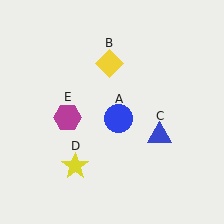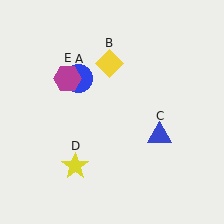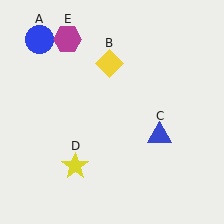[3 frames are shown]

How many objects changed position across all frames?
2 objects changed position: blue circle (object A), magenta hexagon (object E).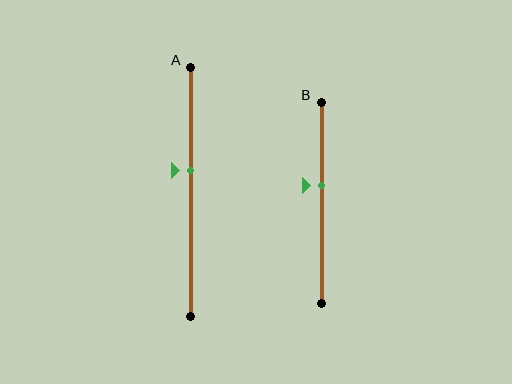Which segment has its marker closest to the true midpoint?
Segment B has its marker closest to the true midpoint.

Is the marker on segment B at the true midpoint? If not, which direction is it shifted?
No, the marker on segment B is shifted upward by about 8% of the segment length.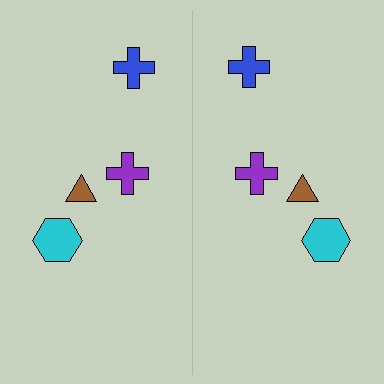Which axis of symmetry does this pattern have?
The pattern has a vertical axis of symmetry running through the center of the image.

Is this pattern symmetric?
Yes, this pattern has bilateral (reflection) symmetry.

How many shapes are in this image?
There are 8 shapes in this image.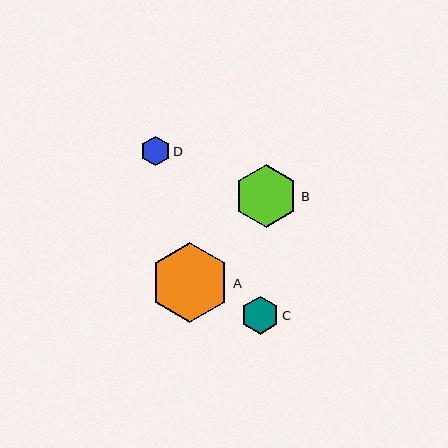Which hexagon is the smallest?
Hexagon D is the smallest with a size of approximately 30 pixels.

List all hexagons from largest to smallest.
From largest to smallest: A, B, C, D.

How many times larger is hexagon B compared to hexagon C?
Hexagon B is approximately 1.7 times the size of hexagon C.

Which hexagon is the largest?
Hexagon A is the largest with a size of approximately 79 pixels.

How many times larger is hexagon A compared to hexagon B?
Hexagon A is approximately 1.3 times the size of hexagon B.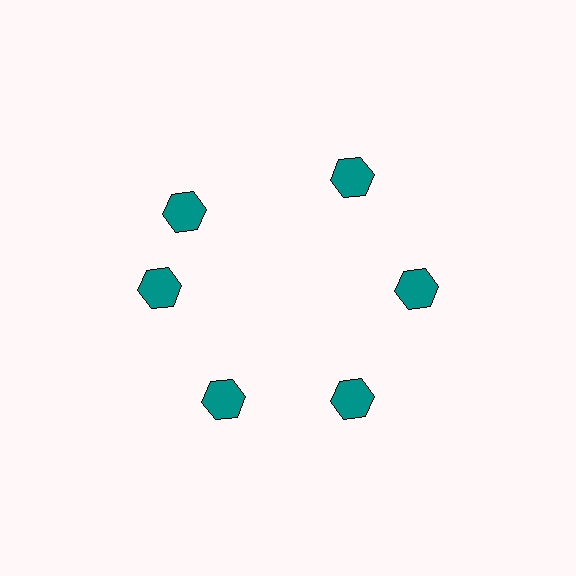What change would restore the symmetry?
The symmetry would be restored by rotating it back into even spacing with its neighbors so that all 6 hexagons sit at equal angles and equal distance from the center.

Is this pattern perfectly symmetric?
No. The 6 teal hexagons are arranged in a ring, but one element near the 11 o'clock position is rotated out of alignment along the ring, breaking the 6-fold rotational symmetry.